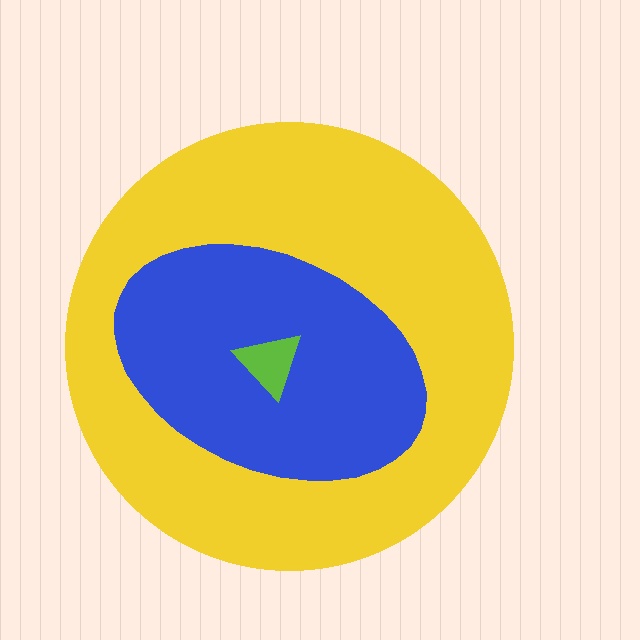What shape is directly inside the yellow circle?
The blue ellipse.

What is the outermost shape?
The yellow circle.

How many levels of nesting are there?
3.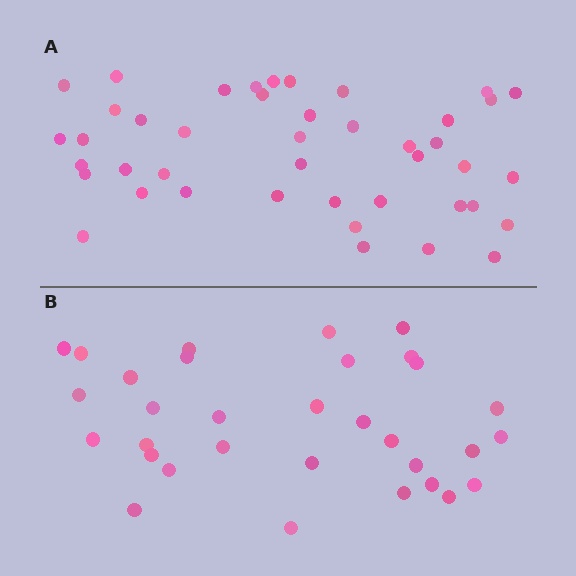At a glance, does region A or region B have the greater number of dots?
Region A (the top region) has more dots.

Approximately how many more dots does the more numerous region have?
Region A has roughly 12 or so more dots than region B.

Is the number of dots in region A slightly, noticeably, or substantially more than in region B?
Region A has noticeably more, but not dramatically so. The ratio is roughly 1.3 to 1.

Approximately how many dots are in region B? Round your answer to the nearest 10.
About 30 dots. (The exact count is 32, which rounds to 30.)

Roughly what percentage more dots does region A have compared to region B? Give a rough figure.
About 35% more.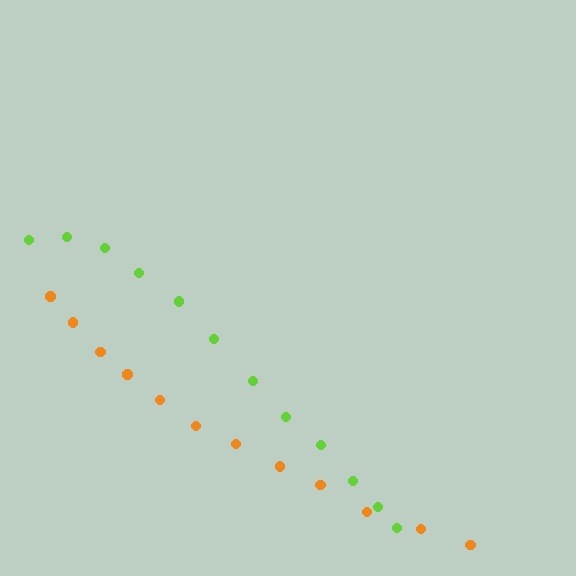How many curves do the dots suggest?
There are 2 distinct paths.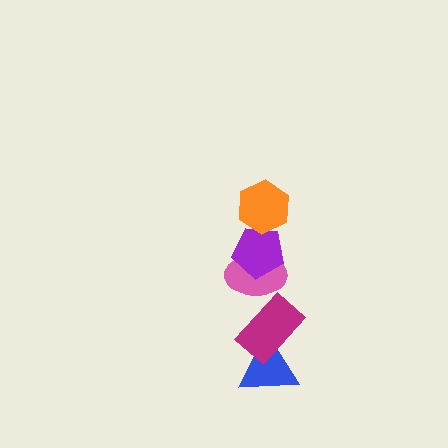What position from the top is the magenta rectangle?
The magenta rectangle is 4th from the top.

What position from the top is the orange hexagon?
The orange hexagon is 1st from the top.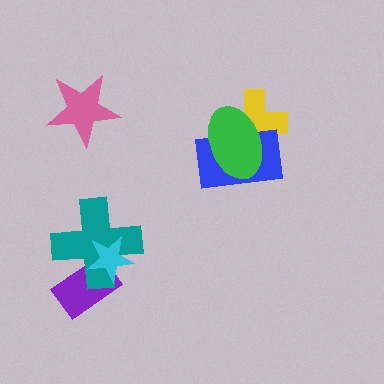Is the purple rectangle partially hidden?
Yes, it is partially covered by another shape.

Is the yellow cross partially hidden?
Yes, it is partially covered by another shape.